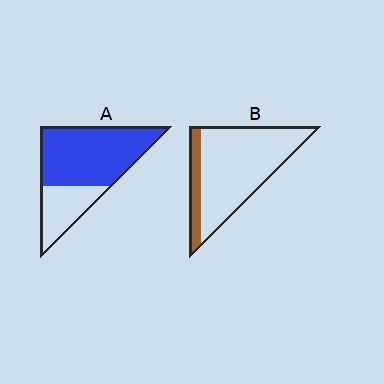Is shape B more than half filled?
No.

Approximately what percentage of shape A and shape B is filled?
A is approximately 70% and B is approximately 15%.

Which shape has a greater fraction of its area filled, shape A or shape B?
Shape A.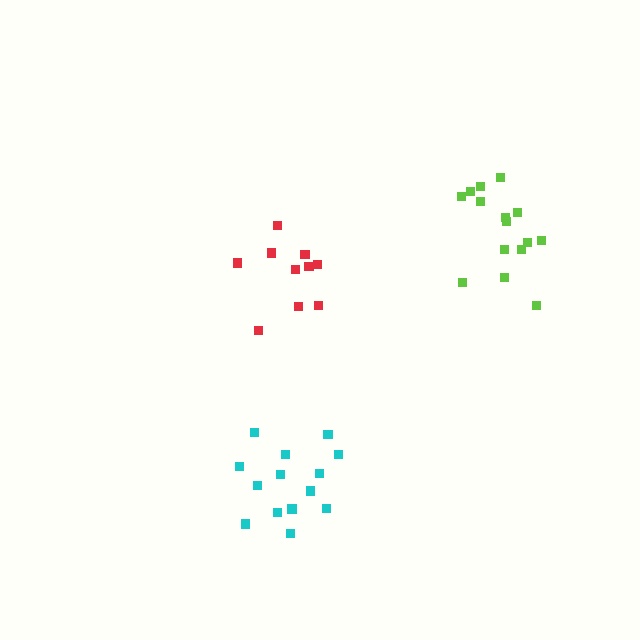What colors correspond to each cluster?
The clusters are colored: cyan, red, lime.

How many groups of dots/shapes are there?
There are 3 groups.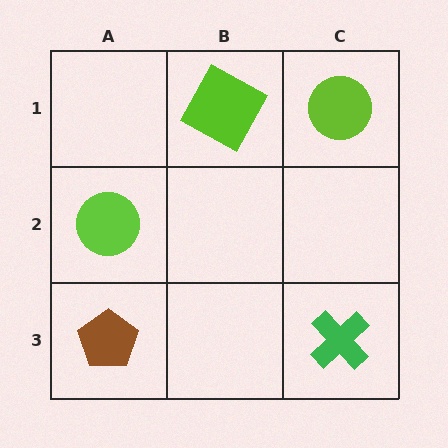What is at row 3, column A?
A brown pentagon.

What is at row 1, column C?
A lime circle.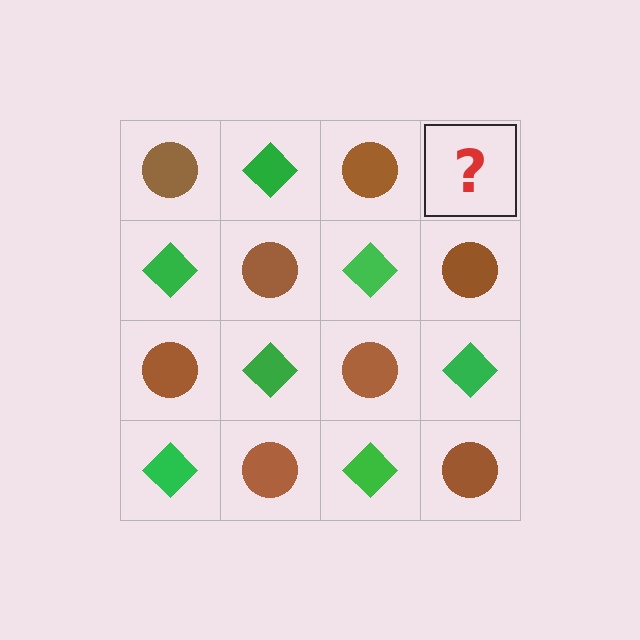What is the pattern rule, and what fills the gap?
The rule is that it alternates brown circle and green diamond in a checkerboard pattern. The gap should be filled with a green diamond.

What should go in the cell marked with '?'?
The missing cell should contain a green diamond.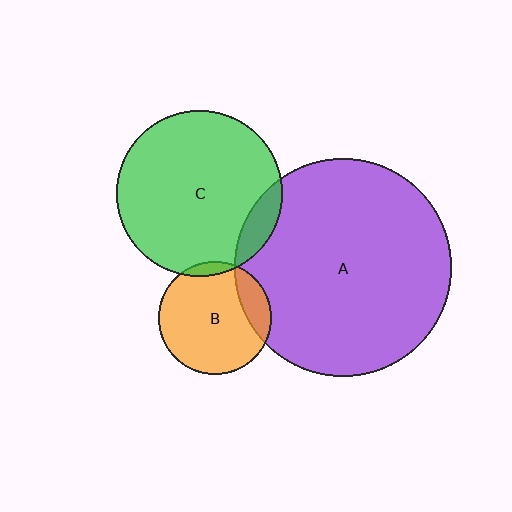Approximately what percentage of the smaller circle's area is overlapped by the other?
Approximately 5%.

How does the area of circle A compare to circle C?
Approximately 1.7 times.